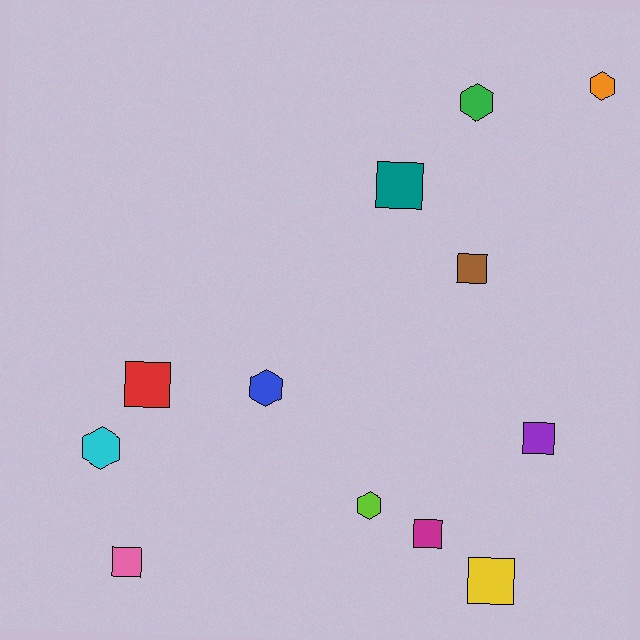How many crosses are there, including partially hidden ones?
There are no crosses.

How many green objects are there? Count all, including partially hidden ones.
There is 1 green object.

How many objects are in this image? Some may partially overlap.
There are 12 objects.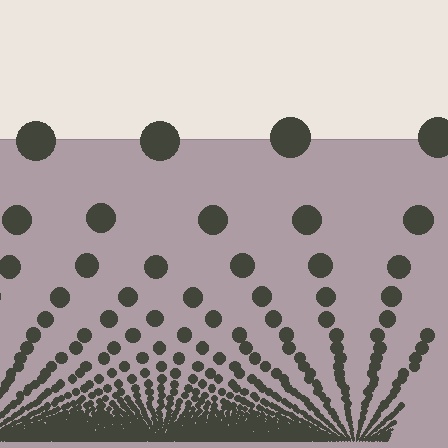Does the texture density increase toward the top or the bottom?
Density increases toward the bottom.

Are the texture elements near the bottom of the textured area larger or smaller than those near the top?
Smaller. The gradient is inverted — elements near the bottom are smaller and denser.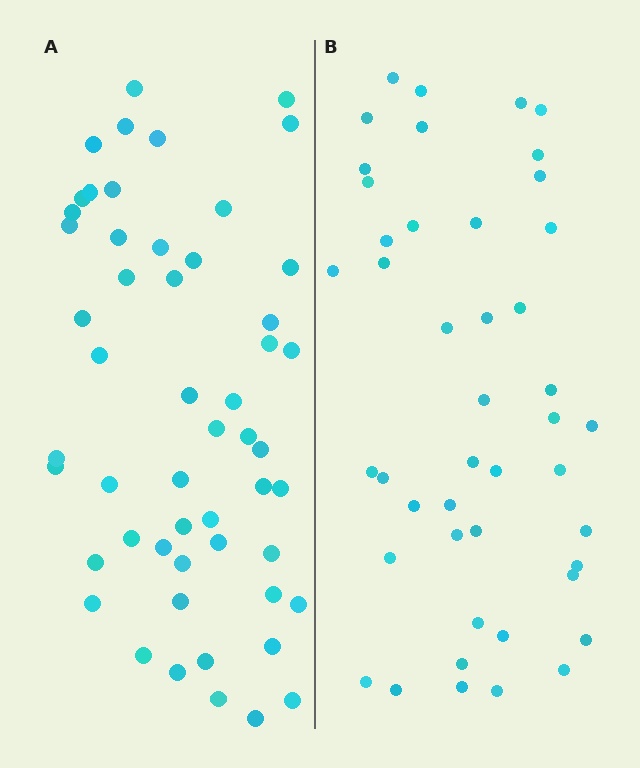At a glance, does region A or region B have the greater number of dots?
Region A (the left region) has more dots.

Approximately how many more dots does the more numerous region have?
Region A has roughly 8 or so more dots than region B.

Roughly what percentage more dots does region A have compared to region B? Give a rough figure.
About 20% more.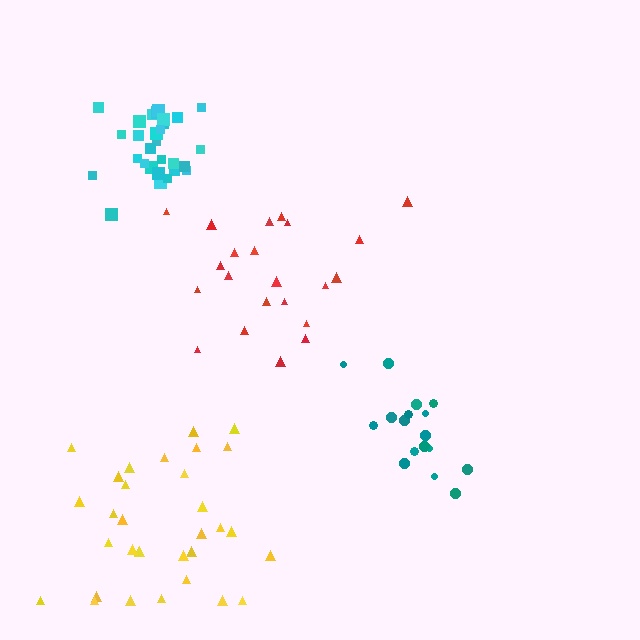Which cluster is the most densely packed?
Cyan.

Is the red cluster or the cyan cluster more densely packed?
Cyan.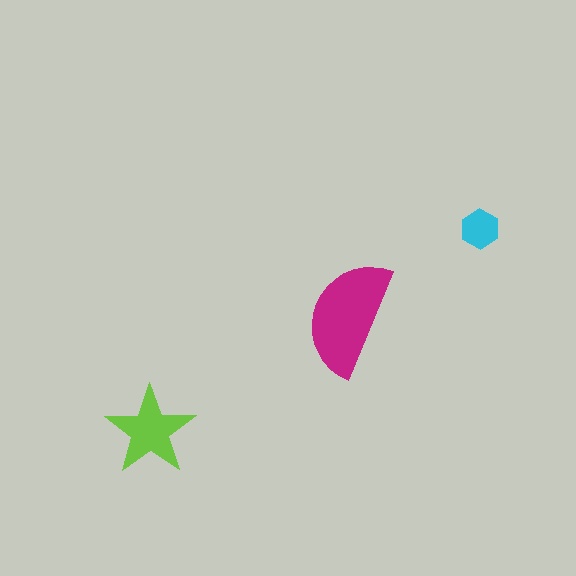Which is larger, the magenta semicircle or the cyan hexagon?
The magenta semicircle.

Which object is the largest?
The magenta semicircle.